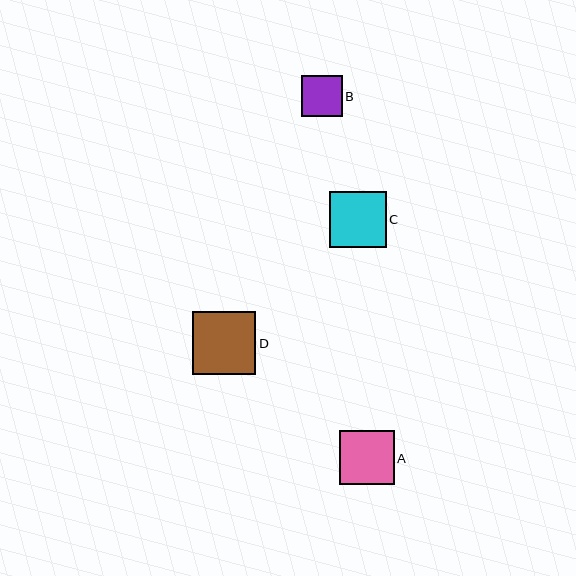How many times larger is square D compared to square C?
Square D is approximately 1.1 times the size of square C.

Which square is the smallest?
Square B is the smallest with a size of approximately 41 pixels.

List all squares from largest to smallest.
From largest to smallest: D, C, A, B.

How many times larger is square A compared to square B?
Square A is approximately 1.3 times the size of square B.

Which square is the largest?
Square D is the largest with a size of approximately 63 pixels.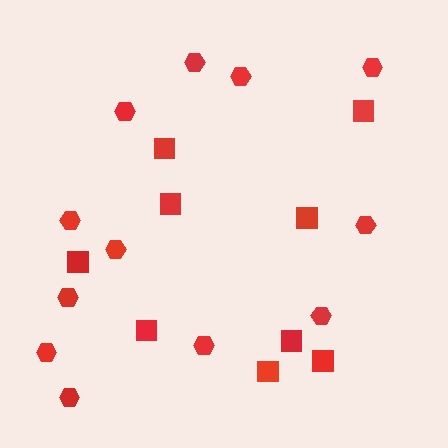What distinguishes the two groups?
There are 2 groups: one group of squares (9) and one group of hexagons (12).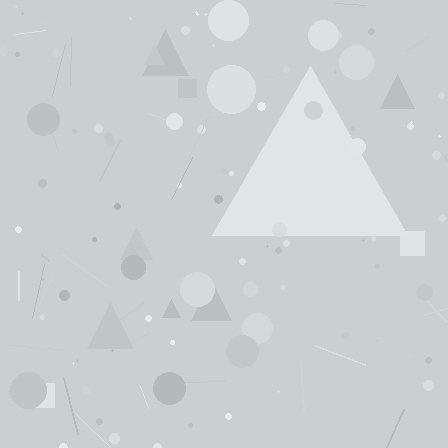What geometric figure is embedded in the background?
A triangle is embedded in the background.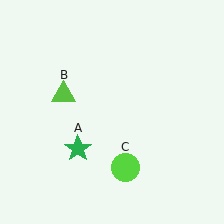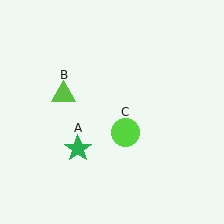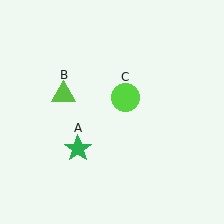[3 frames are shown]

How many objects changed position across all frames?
1 object changed position: lime circle (object C).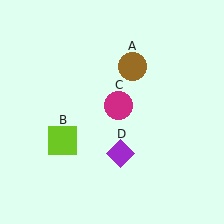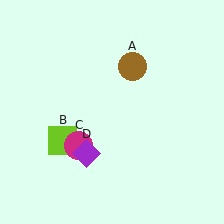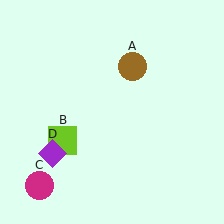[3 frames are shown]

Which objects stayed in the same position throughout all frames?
Brown circle (object A) and lime square (object B) remained stationary.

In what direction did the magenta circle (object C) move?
The magenta circle (object C) moved down and to the left.